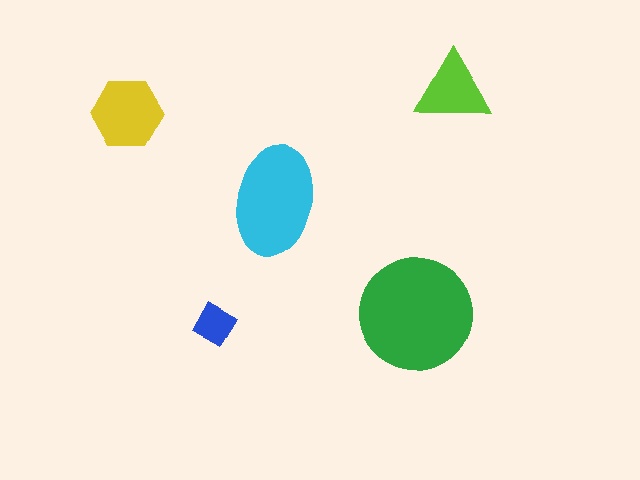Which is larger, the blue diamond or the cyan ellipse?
The cyan ellipse.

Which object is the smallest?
The blue diamond.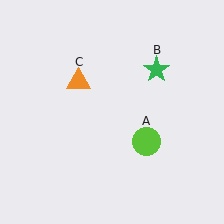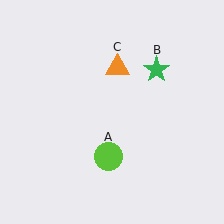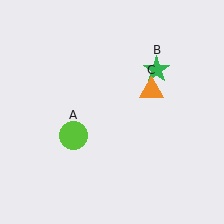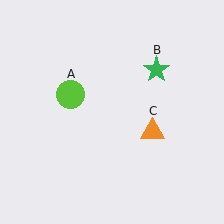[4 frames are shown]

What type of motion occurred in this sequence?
The lime circle (object A), orange triangle (object C) rotated clockwise around the center of the scene.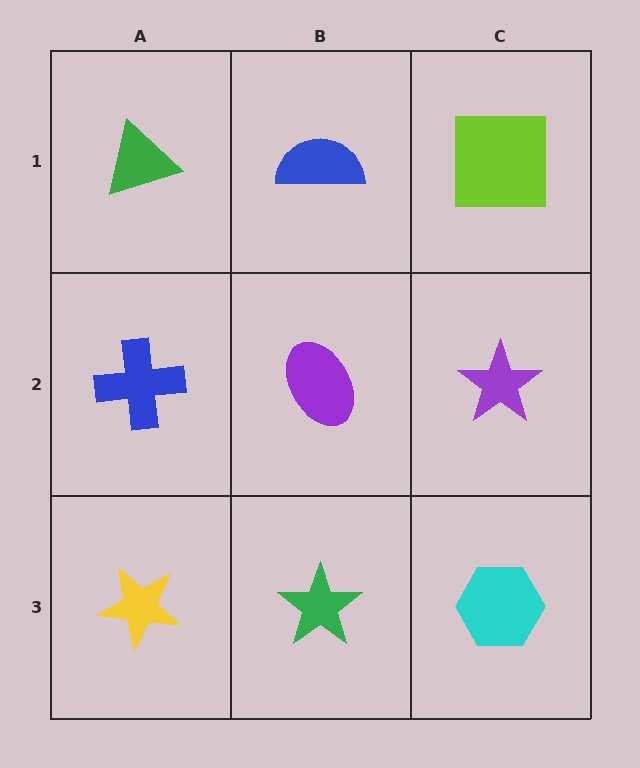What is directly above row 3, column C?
A purple star.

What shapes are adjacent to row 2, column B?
A blue semicircle (row 1, column B), a green star (row 3, column B), a blue cross (row 2, column A), a purple star (row 2, column C).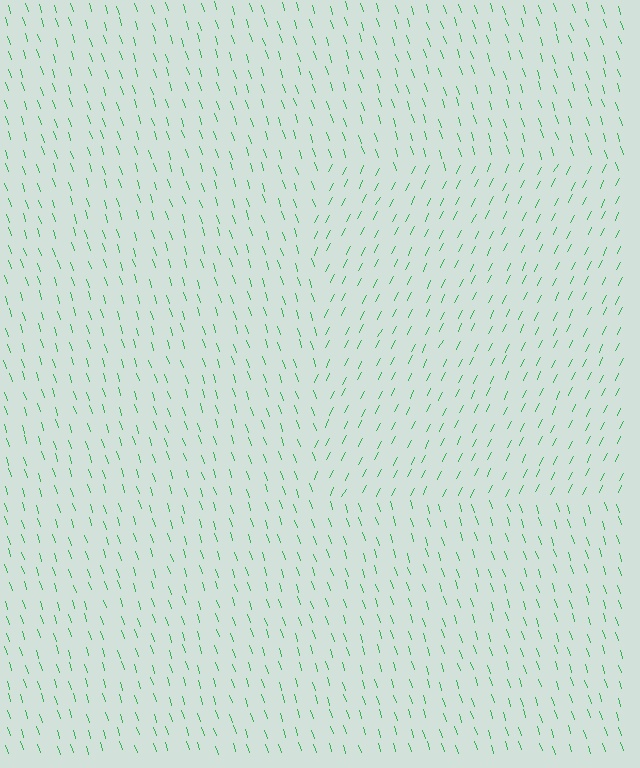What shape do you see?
I see a rectangle.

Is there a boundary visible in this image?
Yes, there is a texture boundary formed by a change in line orientation.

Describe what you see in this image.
The image is filled with small green line segments. A rectangle region in the image has lines oriented differently from the surrounding lines, creating a visible texture boundary.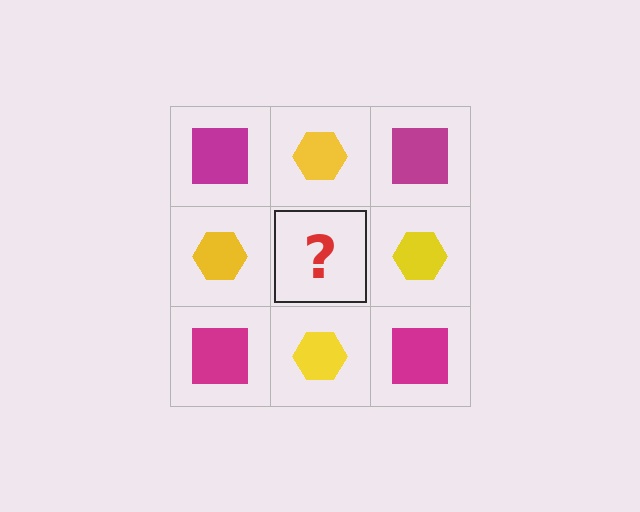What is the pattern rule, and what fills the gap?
The rule is that it alternates magenta square and yellow hexagon in a checkerboard pattern. The gap should be filled with a magenta square.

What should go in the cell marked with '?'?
The missing cell should contain a magenta square.